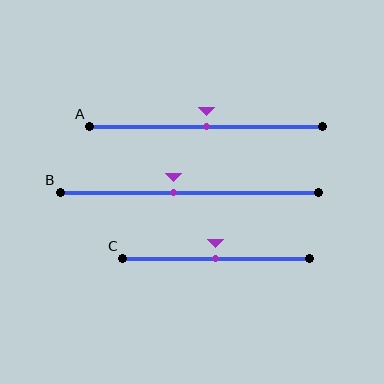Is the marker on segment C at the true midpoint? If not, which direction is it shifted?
Yes, the marker on segment C is at the true midpoint.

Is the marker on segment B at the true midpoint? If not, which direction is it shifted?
No, the marker on segment B is shifted to the left by about 6% of the segment length.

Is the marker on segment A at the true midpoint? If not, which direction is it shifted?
Yes, the marker on segment A is at the true midpoint.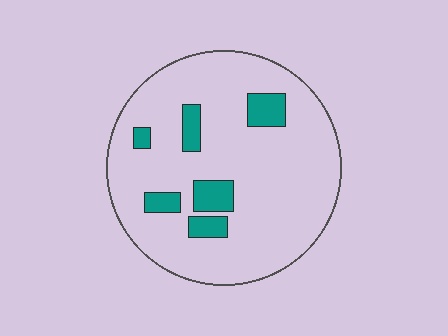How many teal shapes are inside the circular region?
6.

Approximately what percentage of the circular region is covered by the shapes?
Approximately 15%.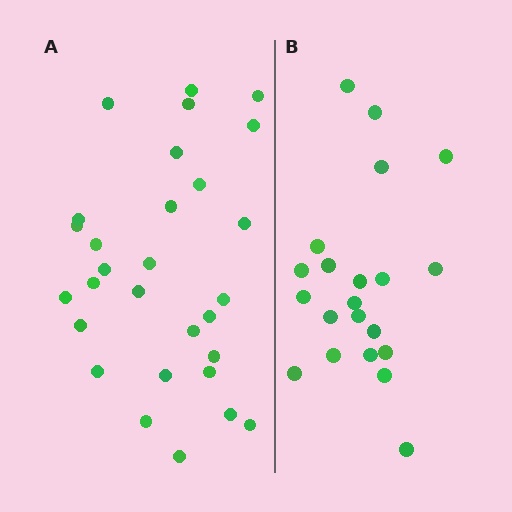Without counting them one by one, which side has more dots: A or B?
Region A (the left region) has more dots.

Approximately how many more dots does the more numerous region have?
Region A has roughly 8 or so more dots than region B.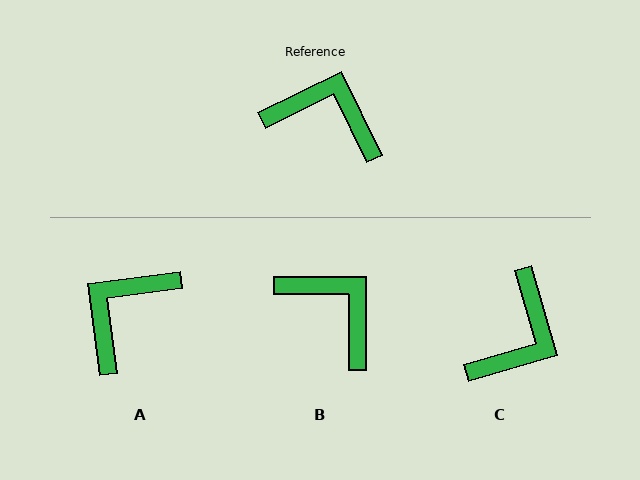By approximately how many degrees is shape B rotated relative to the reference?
Approximately 26 degrees clockwise.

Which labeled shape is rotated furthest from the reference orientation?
C, about 100 degrees away.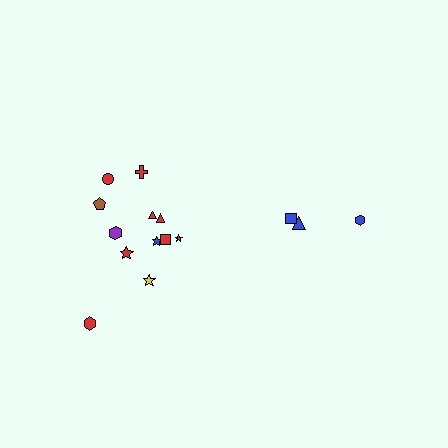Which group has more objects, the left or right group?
The left group.